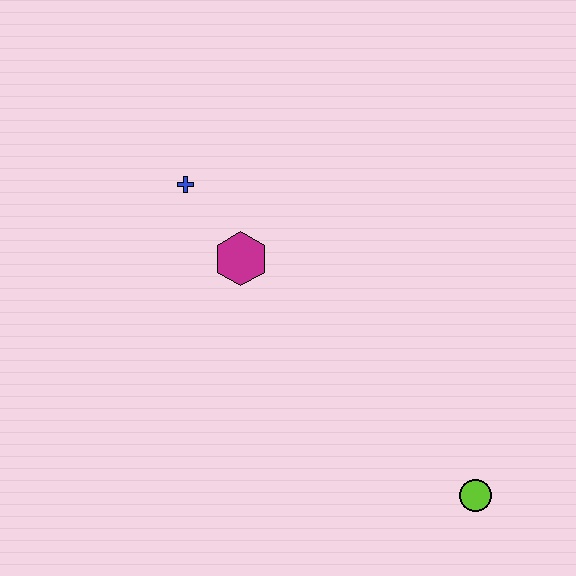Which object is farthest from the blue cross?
The lime circle is farthest from the blue cross.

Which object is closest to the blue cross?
The magenta hexagon is closest to the blue cross.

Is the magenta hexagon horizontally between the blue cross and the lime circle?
Yes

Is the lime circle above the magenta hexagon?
No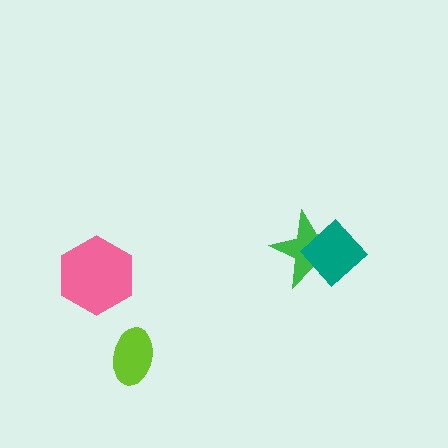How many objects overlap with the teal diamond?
1 object overlaps with the teal diamond.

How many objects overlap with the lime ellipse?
0 objects overlap with the lime ellipse.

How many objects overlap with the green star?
1 object overlaps with the green star.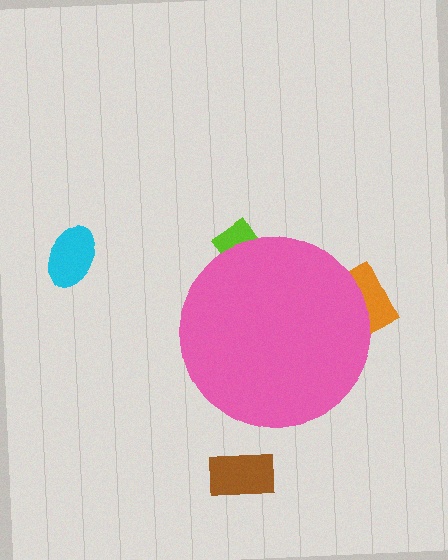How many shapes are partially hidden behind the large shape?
2 shapes are partially hidden.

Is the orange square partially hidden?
Yes, the orange square is partially hidden behind the pink circle.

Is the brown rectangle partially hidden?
No, the brown rectangle is fully visible.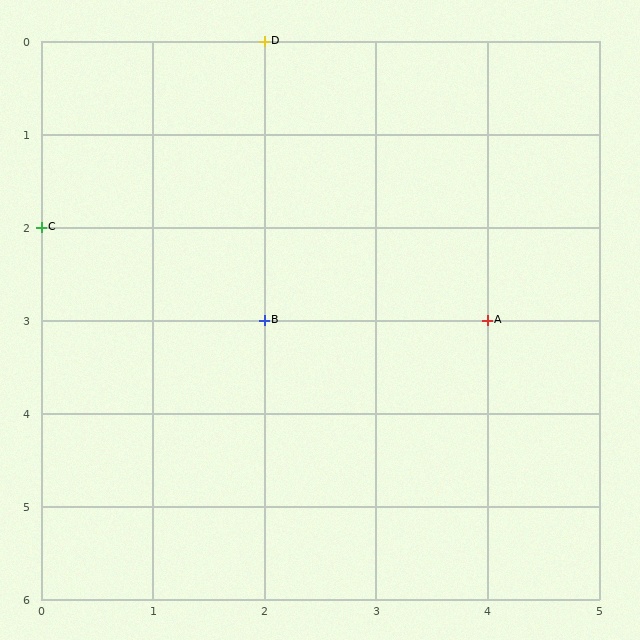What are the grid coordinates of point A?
Point A is at grid coordinates (4, 3).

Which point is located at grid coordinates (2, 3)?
Point B is at (2, 3).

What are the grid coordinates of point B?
Point B is at grid coordinates (2, 3).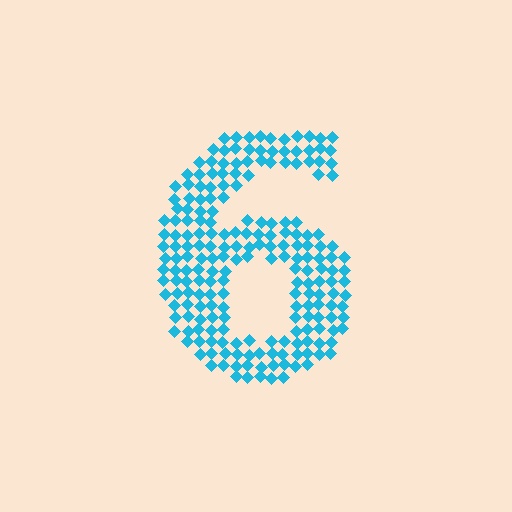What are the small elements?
The small elements are diamonds.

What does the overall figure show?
The overall figure shows the digit 6.